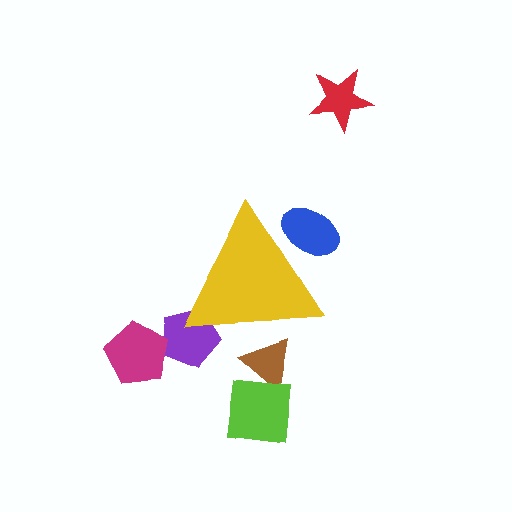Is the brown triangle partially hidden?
Yes, the brown triangle is partially hidden behind the yellow triangle.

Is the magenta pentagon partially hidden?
No, the magenta pentagon is fully visible.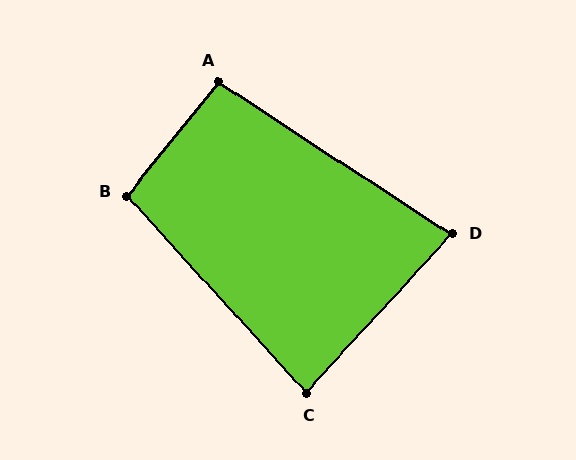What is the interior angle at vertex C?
Approximately 85 degrees (acute).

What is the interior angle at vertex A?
Approximately 95 degrees (obtuse).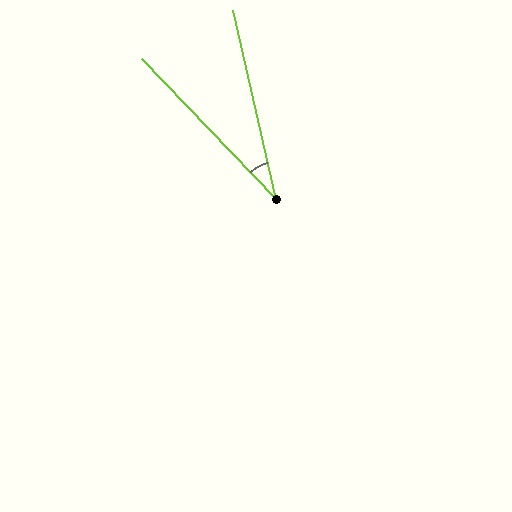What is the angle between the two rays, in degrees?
Approximately 31 degrees.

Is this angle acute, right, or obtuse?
It is acute.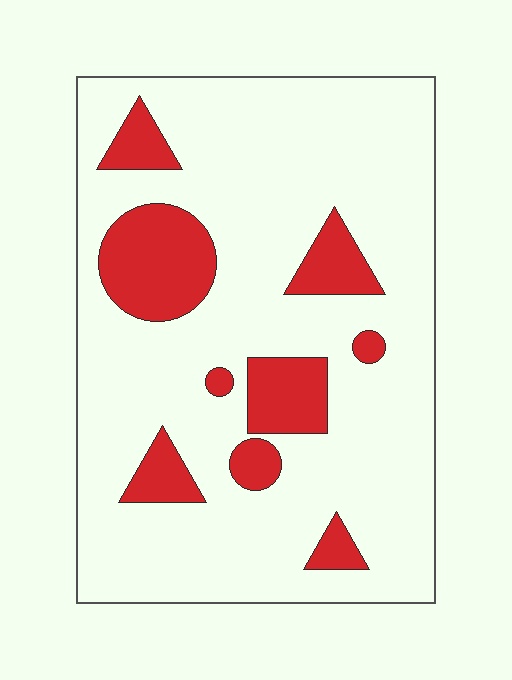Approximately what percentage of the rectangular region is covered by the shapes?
Approximately 20%.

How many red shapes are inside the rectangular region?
9.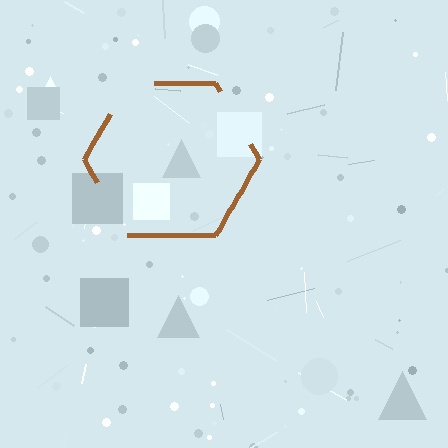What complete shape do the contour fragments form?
The contour fragments form a hexagon.